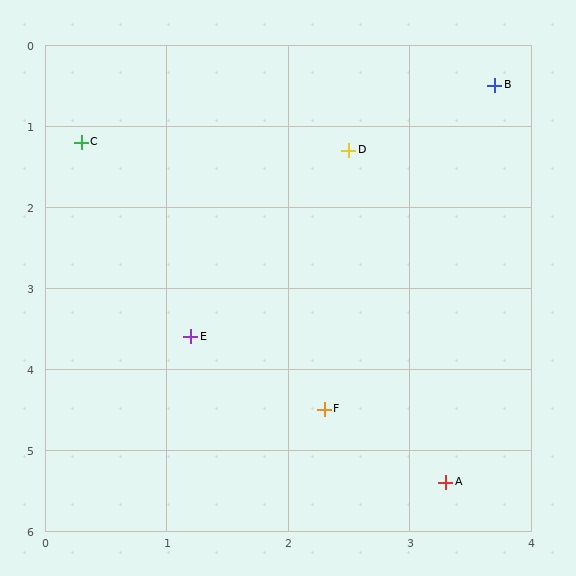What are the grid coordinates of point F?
Point F is at approximately (2.3, 4.5).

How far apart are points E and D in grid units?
Points E and D are about 2.6 grid units apart.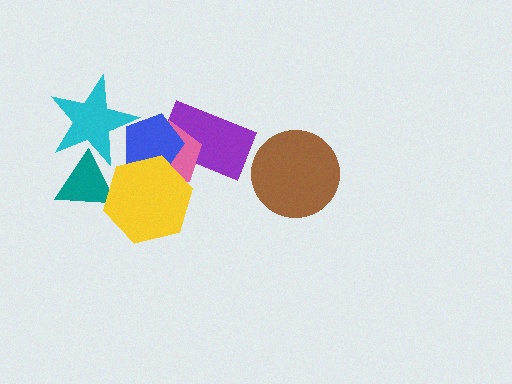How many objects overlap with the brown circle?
0 objects overlap with the brown circle.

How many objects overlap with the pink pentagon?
3 objects overlap with the pink pentagon.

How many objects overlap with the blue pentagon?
4 objects overlap with the blue pentagon.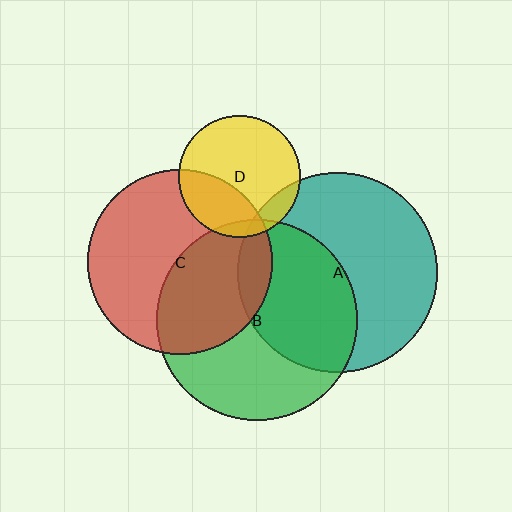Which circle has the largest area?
Circle B (green).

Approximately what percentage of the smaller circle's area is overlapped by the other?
Approximately 5%.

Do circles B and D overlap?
Yes.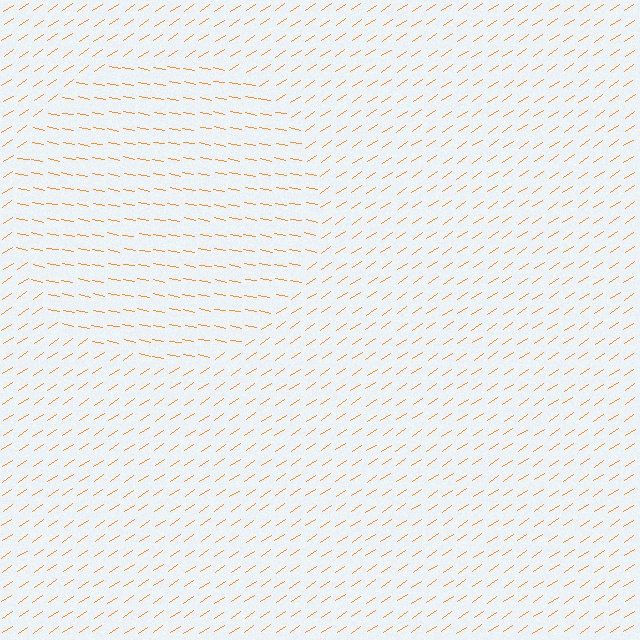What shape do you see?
I see a circle.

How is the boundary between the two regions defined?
The boundary is defined purely by a change in line orientation (approximately 45 degrees difference). All lines are the same color and thickness.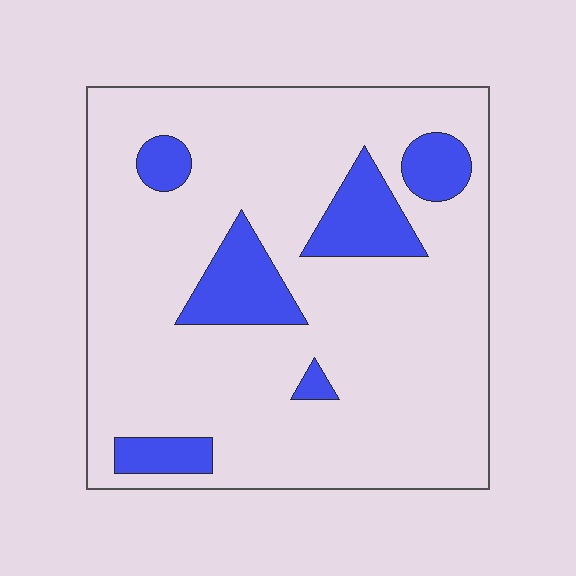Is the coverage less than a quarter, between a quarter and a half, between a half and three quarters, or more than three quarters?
Less than a quarter.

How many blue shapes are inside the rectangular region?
6.